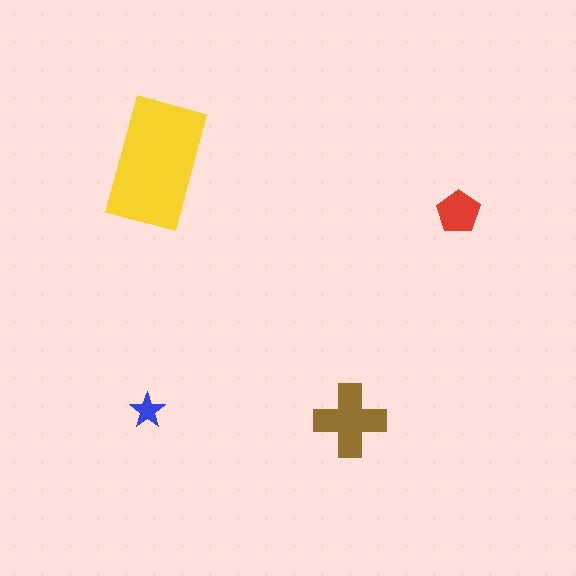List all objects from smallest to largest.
The blue star, the red pentagon, the brown cross, the yellow rectangle.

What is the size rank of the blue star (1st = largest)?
4th.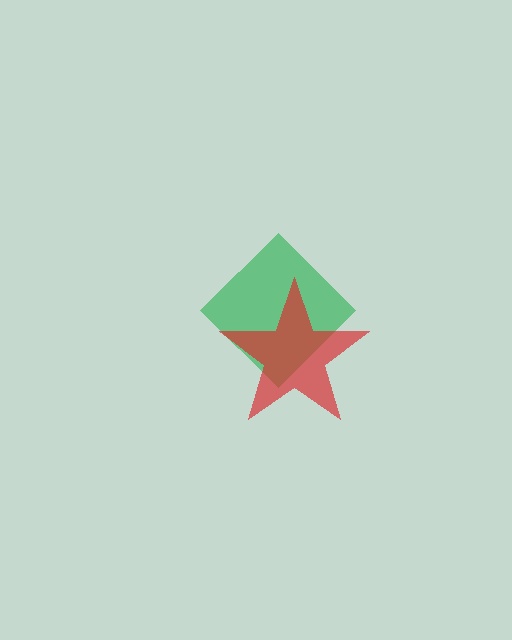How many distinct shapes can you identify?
There are 2 distinct shapes: a green diamond, a red star.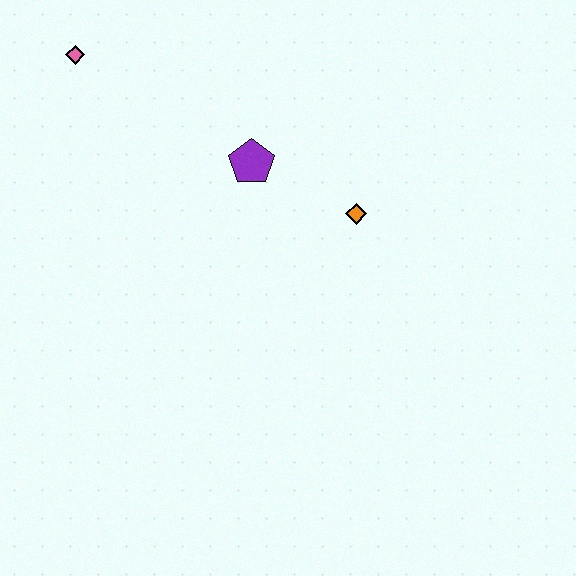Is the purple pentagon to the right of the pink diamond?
Yes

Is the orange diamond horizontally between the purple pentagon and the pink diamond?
No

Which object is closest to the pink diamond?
The purple pentagon is closest to the pink diamond.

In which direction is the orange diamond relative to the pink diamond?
The orange diamond is to the right of the pink diamond.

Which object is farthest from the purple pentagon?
The pink diamond is farthest from the purple pentagon.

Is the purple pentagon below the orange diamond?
No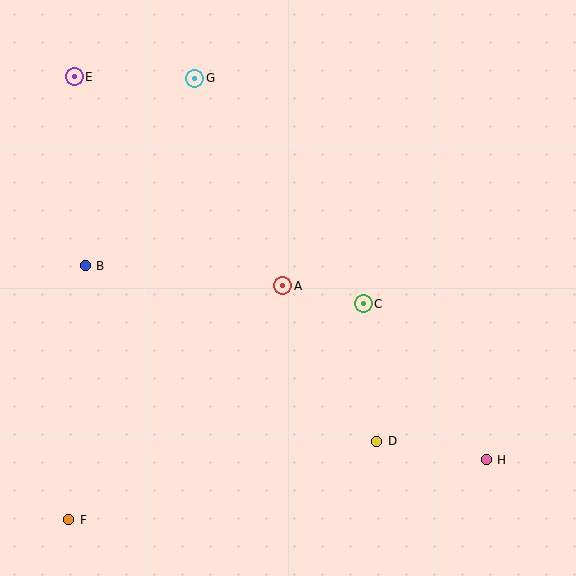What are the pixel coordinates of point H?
Point H is at (486, 460).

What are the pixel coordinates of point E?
Point E is at (74, 77).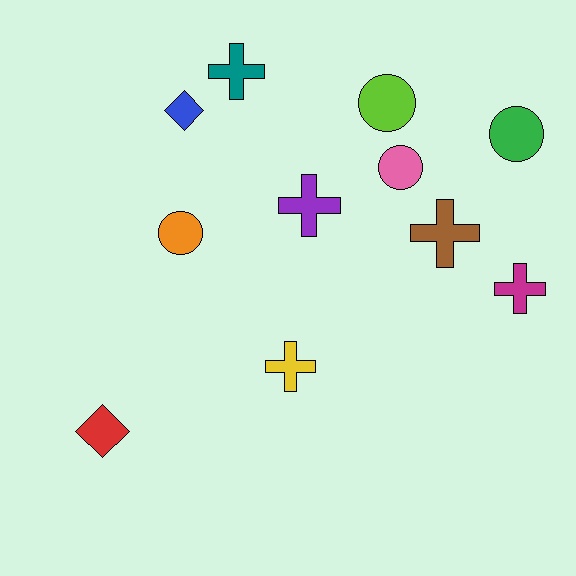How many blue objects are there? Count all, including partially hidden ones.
There is 1 blue object.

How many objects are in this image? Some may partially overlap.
There are 11 objects.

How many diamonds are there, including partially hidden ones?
There are 2 diamonds.